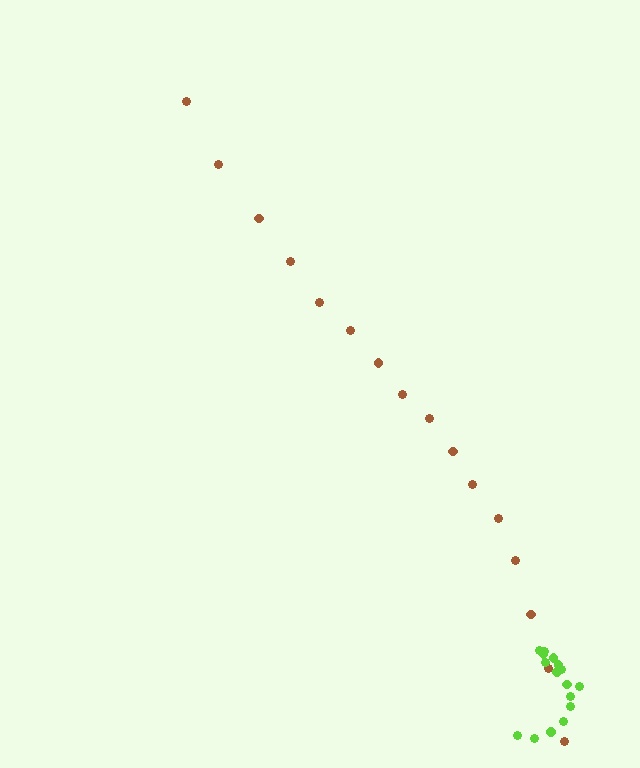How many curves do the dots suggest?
There are 2 distinct paths.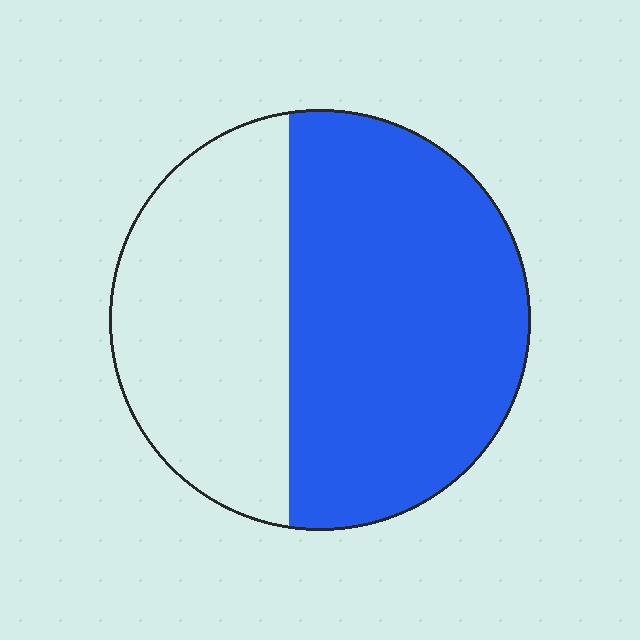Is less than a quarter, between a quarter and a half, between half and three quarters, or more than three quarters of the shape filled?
Between half and three quarters.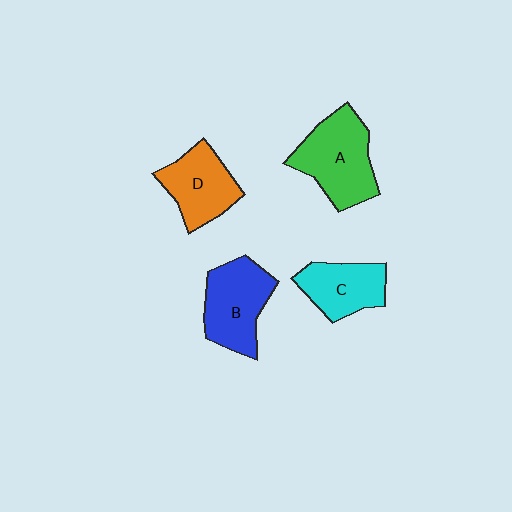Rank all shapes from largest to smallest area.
From largest to smallest: A (green), B (blue), D (orange), C (cyan).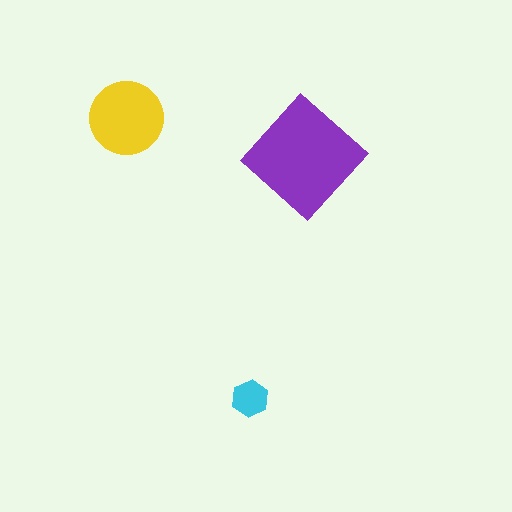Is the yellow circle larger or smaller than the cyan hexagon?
Larger.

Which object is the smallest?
The cyan hexagon.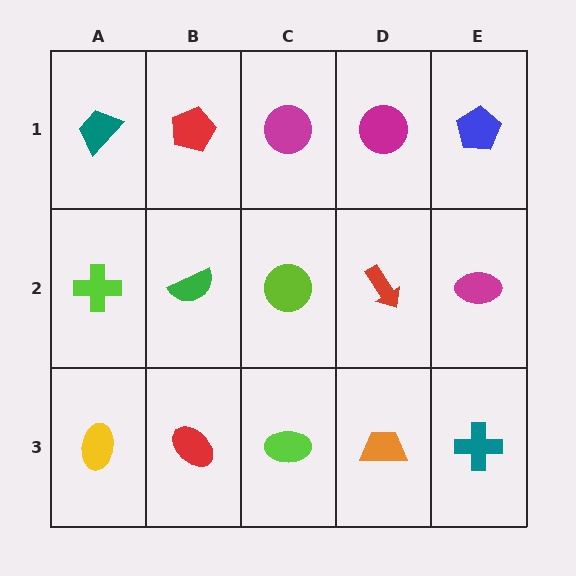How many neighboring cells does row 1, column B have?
3.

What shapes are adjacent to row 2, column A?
A teal trapezoid (row 1, column A), a yellow ellipse (row 3, column A), a green semicircle (row 2, column B).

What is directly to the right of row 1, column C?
A magenta circle.